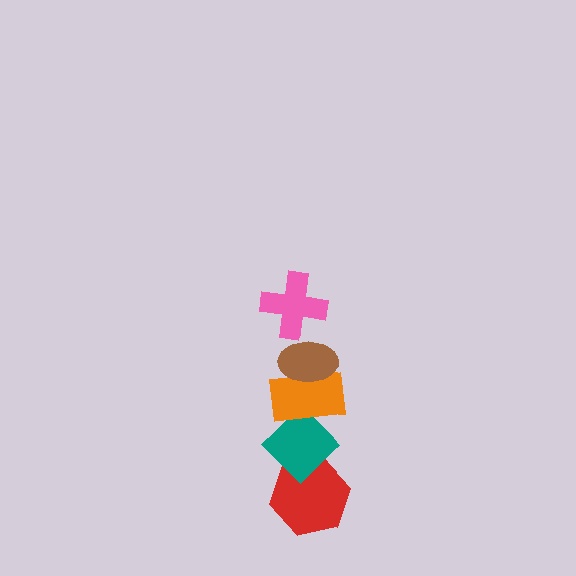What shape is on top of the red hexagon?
The teal diamond is on top of the red hexagon.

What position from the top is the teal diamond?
The teal diamond is 4th from the top.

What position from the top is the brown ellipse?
The brown ellipse is 2nd from the top.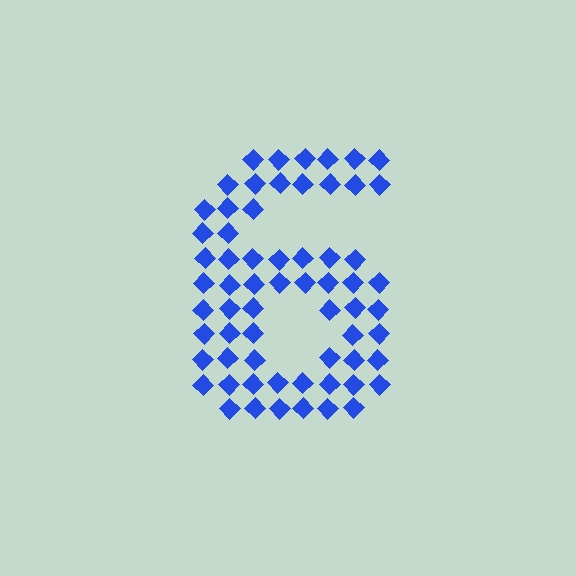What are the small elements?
The small elements are diamonds.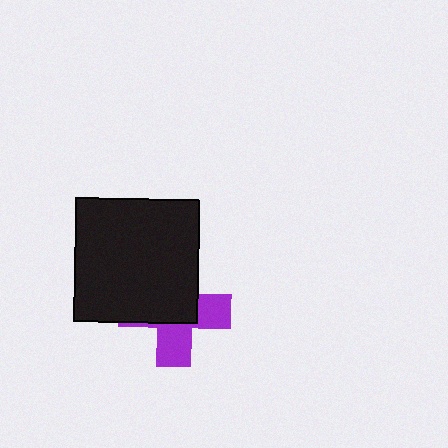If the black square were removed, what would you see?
You would see the complete purple cross.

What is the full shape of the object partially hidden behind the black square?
The partially hidden object is a purple cross.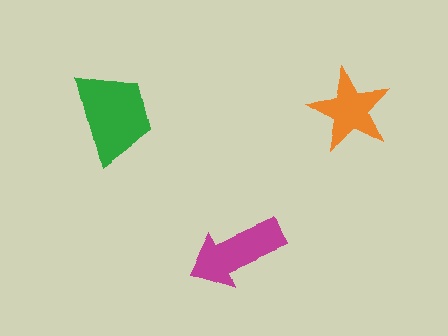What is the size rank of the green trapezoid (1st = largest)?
1st.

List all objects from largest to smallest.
The green trapezoid, the magenta arrow, the orange star.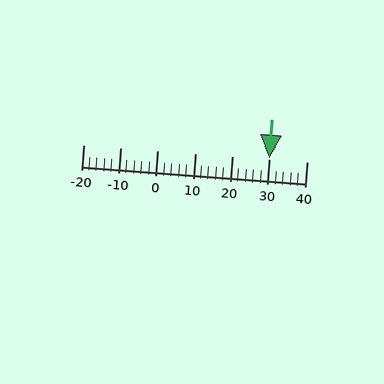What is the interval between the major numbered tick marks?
The major tick marks are spaced 10 units apart.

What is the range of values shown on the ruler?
The ruler shows values from -20 to 40.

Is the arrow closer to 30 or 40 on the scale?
The arrow is closer to 30.